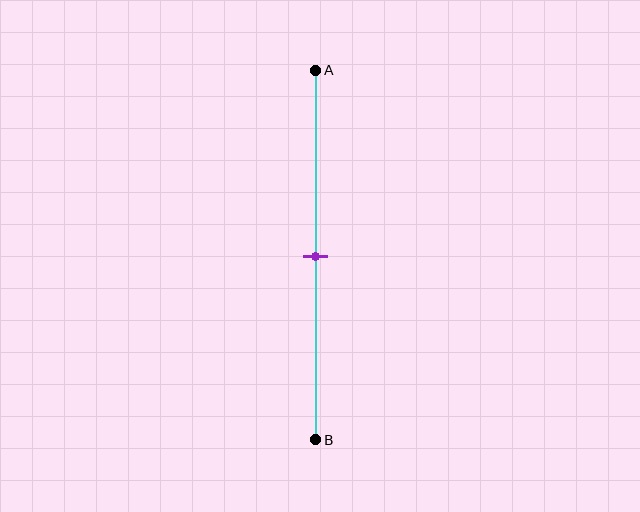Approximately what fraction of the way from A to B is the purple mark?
The purple mark is approximately 50% of the way from A to B.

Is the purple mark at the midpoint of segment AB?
Yes, the mark is approximately at the midpoint.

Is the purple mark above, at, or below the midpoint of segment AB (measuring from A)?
The purple mark is approximately at the midpoint of segment AB.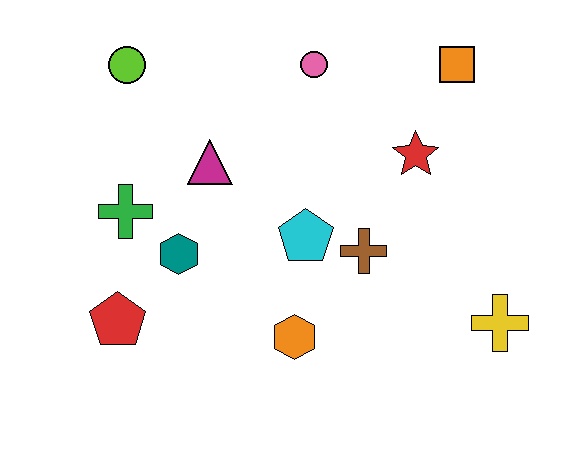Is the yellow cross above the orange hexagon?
Yes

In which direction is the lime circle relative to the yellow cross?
The lime circle is to the left of the yellow cross.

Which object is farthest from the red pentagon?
The orange square is farthest from the red pentagon.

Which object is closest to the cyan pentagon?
The brown cross is closest to the cyan pentagon.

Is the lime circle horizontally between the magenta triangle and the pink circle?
No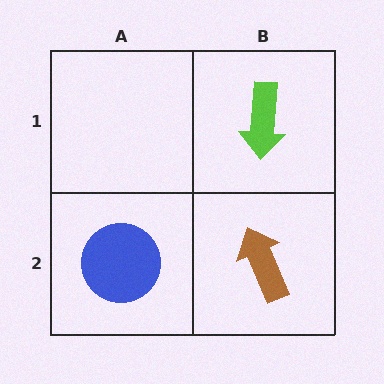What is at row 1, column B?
A lime arrow.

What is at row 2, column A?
A blue circle.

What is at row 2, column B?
A brown arrow.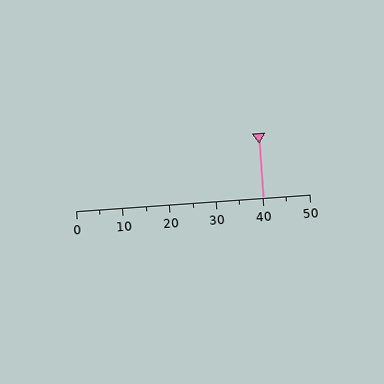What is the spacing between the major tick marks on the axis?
The major ticks are spaced 10 apart.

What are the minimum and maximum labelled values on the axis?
The axis runs from 0 to 50.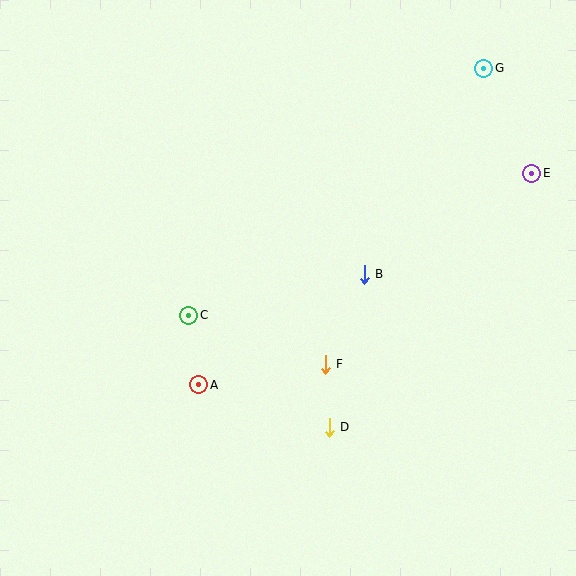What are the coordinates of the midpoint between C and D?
The midpoint between C and D is at (259, 371).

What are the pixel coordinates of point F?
Point F is at (325, 364).